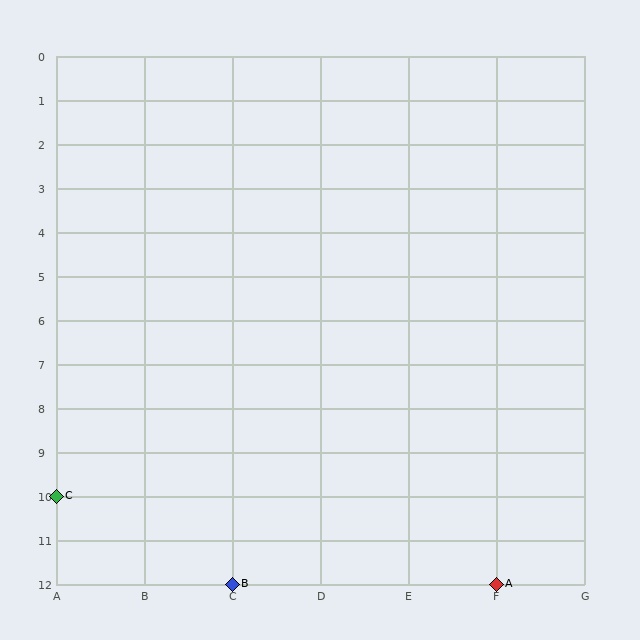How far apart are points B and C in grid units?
Points B and C are 2 columns and 2 rows apart (about 2.8 grid units diagonally).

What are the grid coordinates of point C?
Point C is at grid coordinates (A, 10).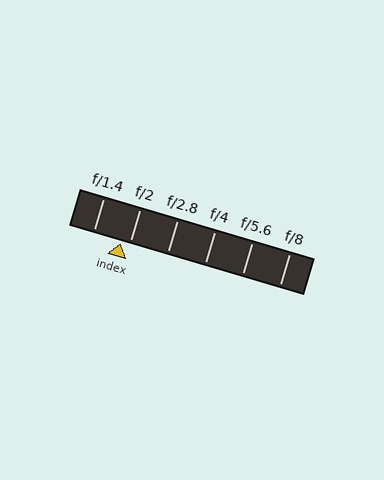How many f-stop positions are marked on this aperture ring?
There are 6 f-stop positions marked.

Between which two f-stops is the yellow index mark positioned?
The index mark is between f/1.4 and f/2.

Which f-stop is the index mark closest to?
The index mark is closest to f/2.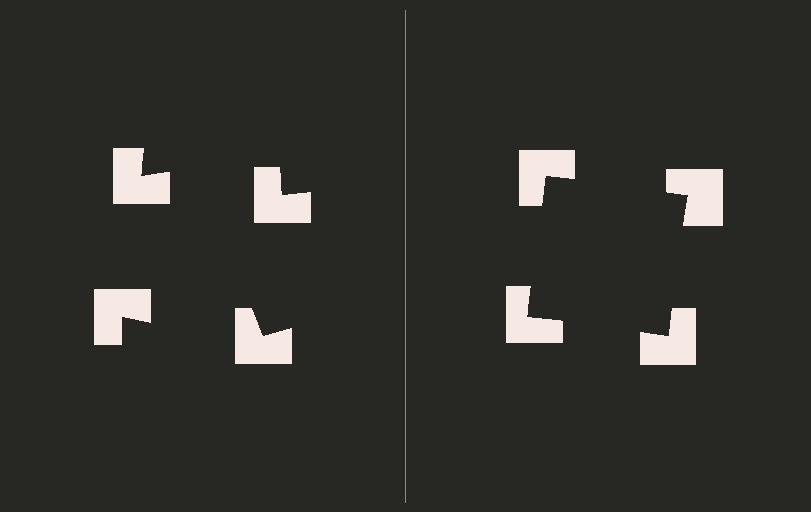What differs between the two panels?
The notched squares are positioned identically on both sides; only the wedge orientations differ. On the right they align to a square; on the left they are misaligned.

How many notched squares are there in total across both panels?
8 — 4 on each side.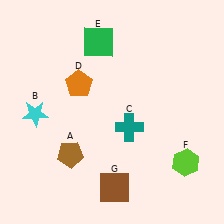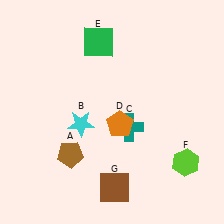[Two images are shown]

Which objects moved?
The objects that moved are: the cyan star (B), the orange pentagon (D).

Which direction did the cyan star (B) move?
The cyan star (B) moved right.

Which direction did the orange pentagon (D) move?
The orange pentagon (D) moved right.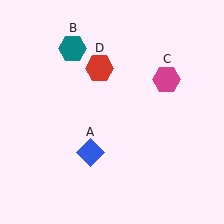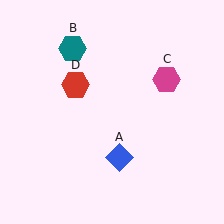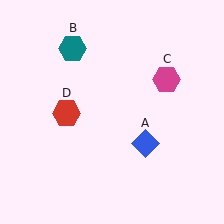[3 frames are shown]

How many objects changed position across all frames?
2 objects changed position: blue diamond (object A), red hexagon (object D).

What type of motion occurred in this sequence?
The blue diamond (object A), red hexagon (object D) rotated counterclockwise around the center of the scene.